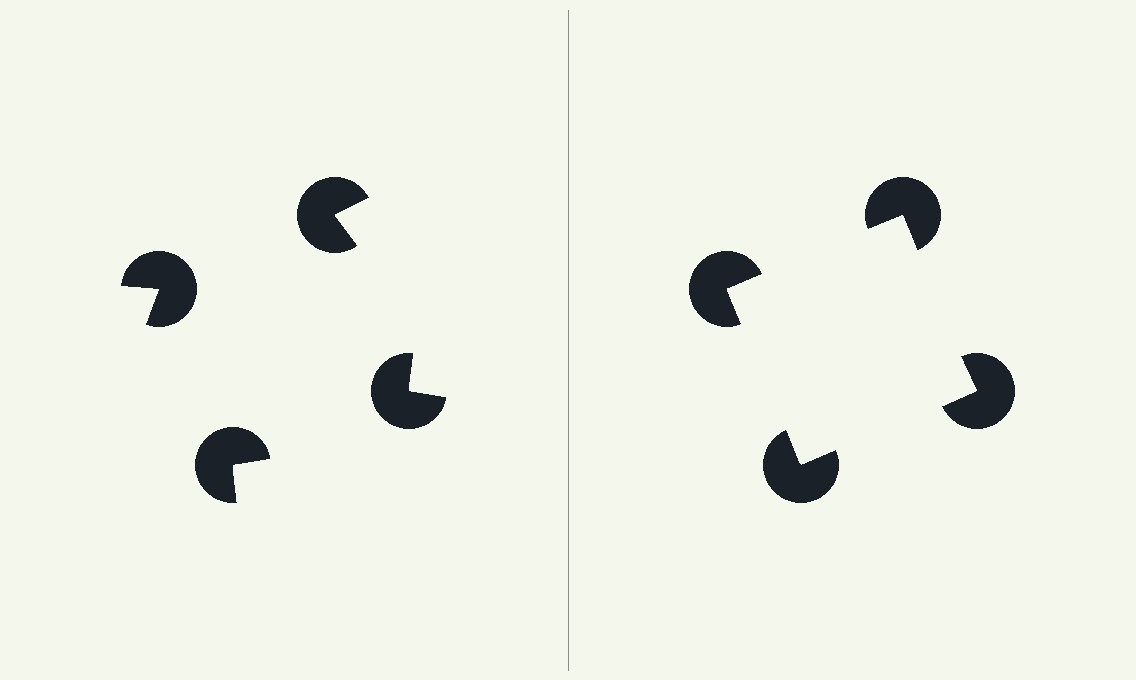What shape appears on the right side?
An illusory square.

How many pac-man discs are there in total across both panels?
8 — 4 on each side.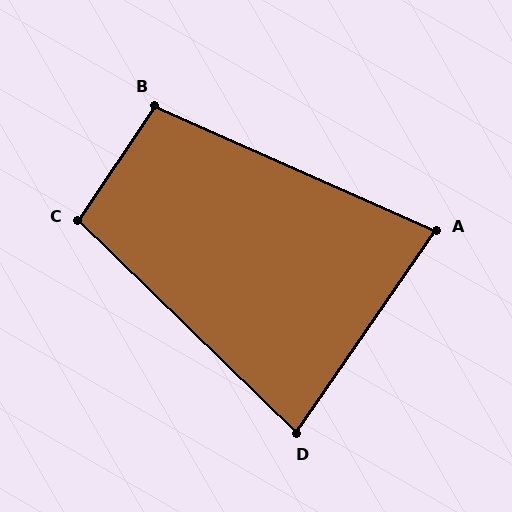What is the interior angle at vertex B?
Approximately 100 degrees (obtuse).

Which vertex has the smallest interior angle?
A, at approximately 79 degrees.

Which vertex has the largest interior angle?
C, at approximately 101 degrees.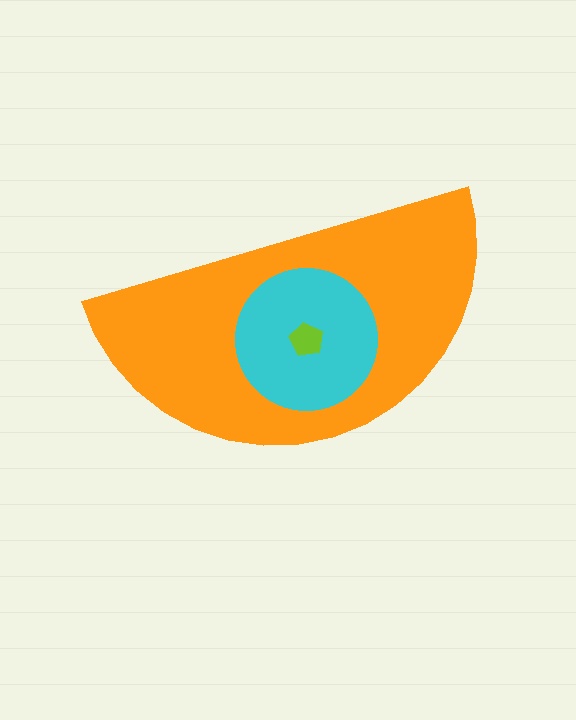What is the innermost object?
The lime pentagon.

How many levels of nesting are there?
3.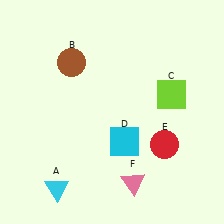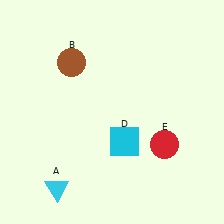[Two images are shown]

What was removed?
The pink triangle (F), the lime square (C) were removed in Image 2.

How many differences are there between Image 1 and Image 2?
There are 2 differences between the two images.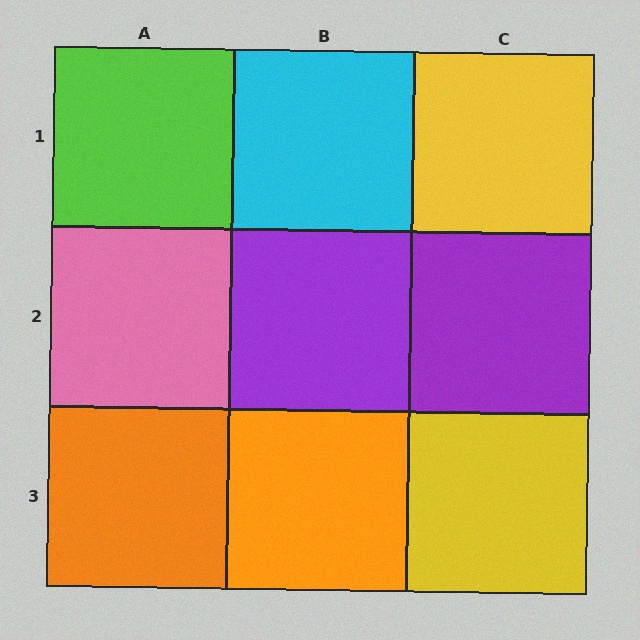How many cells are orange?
2 cells are orange.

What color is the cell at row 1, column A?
Lime.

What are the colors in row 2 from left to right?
Pink, purple, purple.